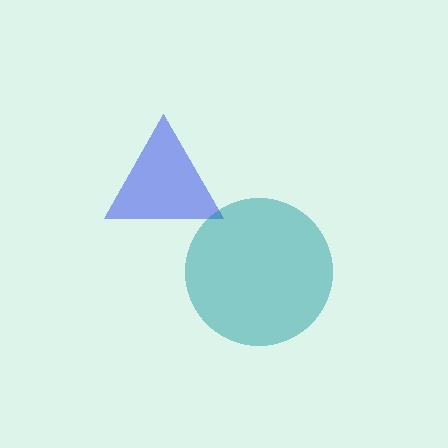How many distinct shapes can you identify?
There are 2 distinct shapes: a blue triangle, a teal circle.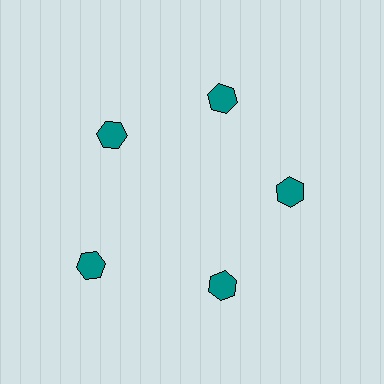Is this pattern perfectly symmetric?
No. The 5 teal hexagons are arranged in a ring, but one element near the 8 o'clock position is pushed outward from the center, breaking the 5-fold rotational symmetry.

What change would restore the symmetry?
The symmetry would be restored by moving it inward, back onto the ring so that all 5 hexagons sit at equal angles and equal distance from the center.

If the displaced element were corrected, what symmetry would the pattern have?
It would have 5-fold rotational symmetry — the pattern would map onto itself every 72 degrees.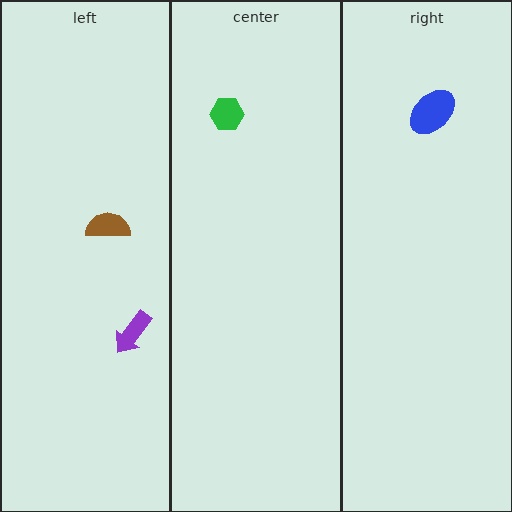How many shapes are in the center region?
1.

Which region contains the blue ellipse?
The right region.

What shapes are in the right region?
The blue ellipse.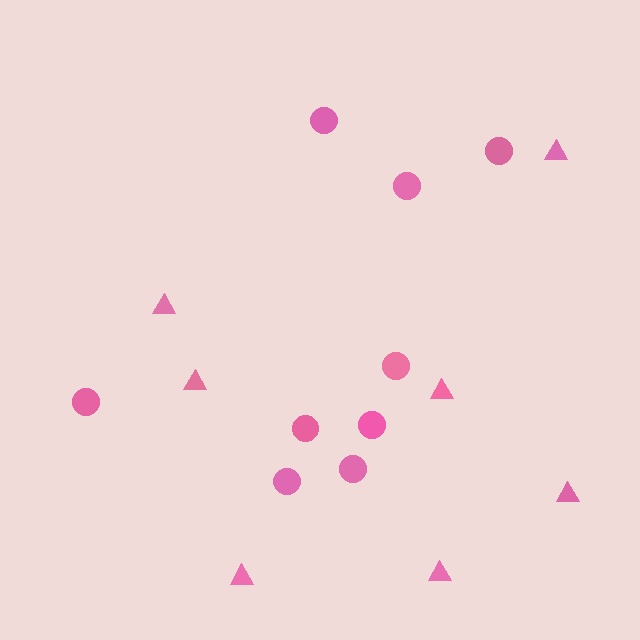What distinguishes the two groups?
There are 2 groups: one group of triangles (7) and one group of circles (9).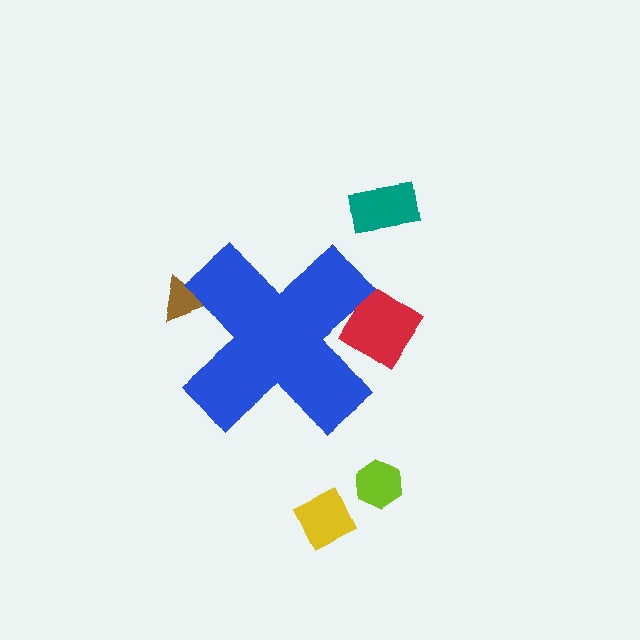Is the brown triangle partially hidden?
Yes, the brown triangle is partially hidden behind the blue cross.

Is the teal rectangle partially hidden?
No, the teal rectangle is fully visible.